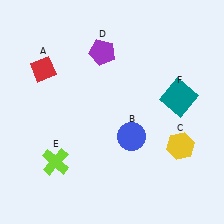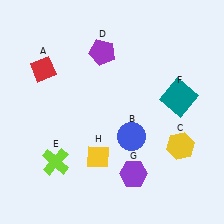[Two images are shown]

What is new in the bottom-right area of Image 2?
A purple hexagon (G) was added in the bottom-right area of Image 2.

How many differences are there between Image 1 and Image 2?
There are 2 differences between the two images.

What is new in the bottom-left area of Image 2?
A yellow diamond (H) was added in the bottom-left area of Image 2.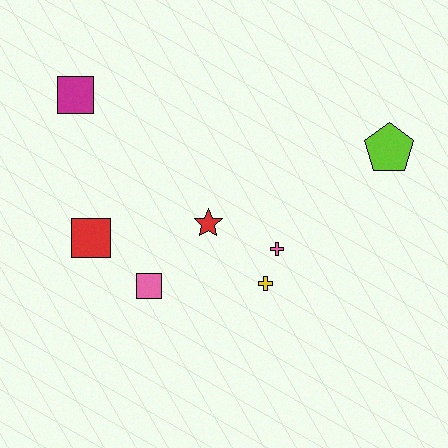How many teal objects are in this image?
There are no teal objects.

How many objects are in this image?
There are 7 objects.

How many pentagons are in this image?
There is 1 pentagon.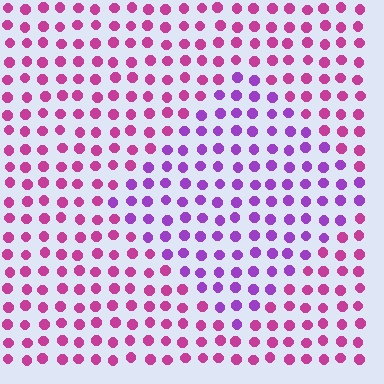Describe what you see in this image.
The image is filled with small magenta elements in a uniform arrangement. A diamond-shaped region is visible where the elements are tinted to a slightly different hue, forming a subtle color boundary.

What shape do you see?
I see a diamond.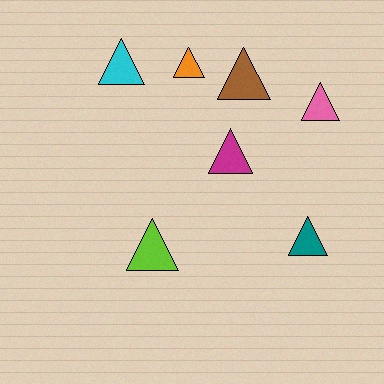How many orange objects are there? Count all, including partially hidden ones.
There is 1 orange object.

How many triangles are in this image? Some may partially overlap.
There are 7 triangles.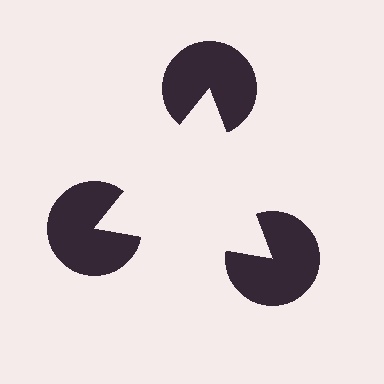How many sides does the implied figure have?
3 sides.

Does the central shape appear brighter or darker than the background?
It typically appears slightly brighter than the background, even though no actual brightness change is drawn.